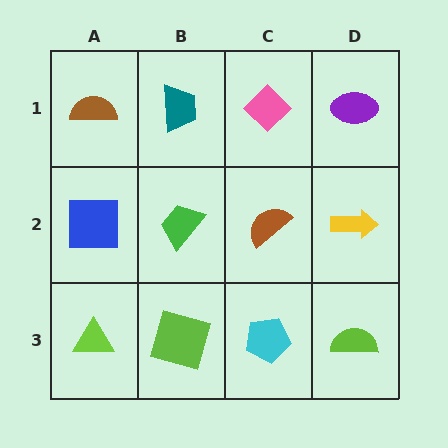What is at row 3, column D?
A lime semicircle.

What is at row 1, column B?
A teal trapezoid.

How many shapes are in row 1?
4 shapes.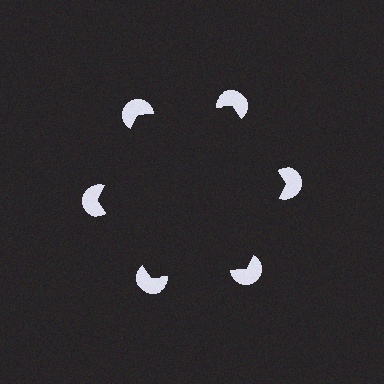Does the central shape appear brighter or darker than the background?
It typically appears slightly darker than the background, even though no actual brightness change is drawn.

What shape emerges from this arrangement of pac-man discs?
An illusory hexagon — its edges are inferred from the aligned wedge cuts in the pac-man discs, not physically drawn.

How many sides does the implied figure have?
6 sides.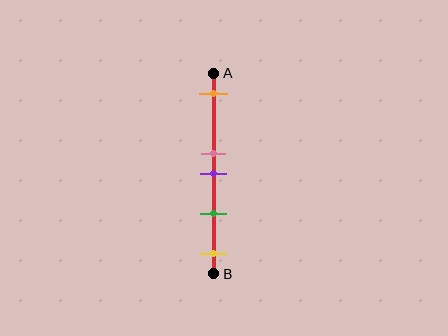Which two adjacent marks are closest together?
The pink and purple marks are the closest adjacent pair.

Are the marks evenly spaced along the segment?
No, the marks are not evenly spaced.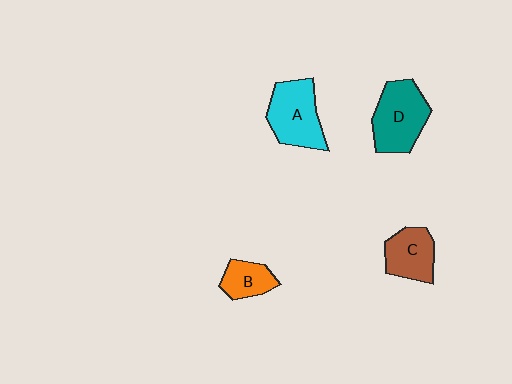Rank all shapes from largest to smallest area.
From largest to smallest: D (teal), A (cyan), C (brown), B (orange).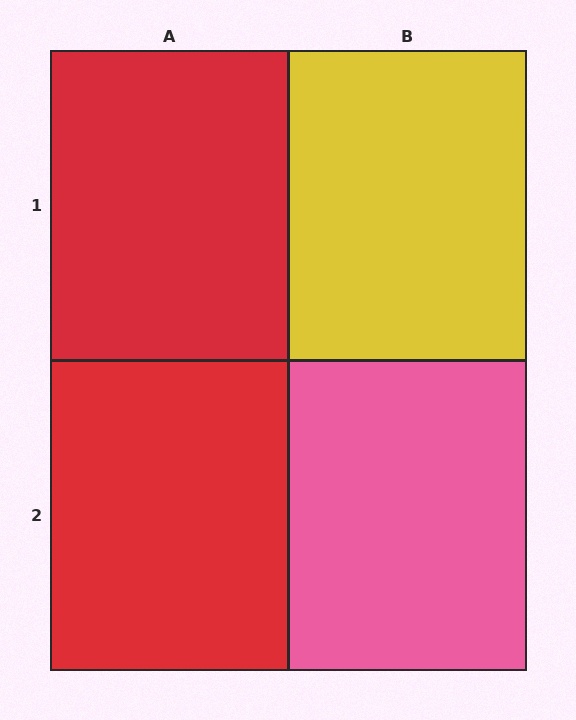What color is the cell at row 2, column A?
Red.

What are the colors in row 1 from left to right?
Red, yellow.